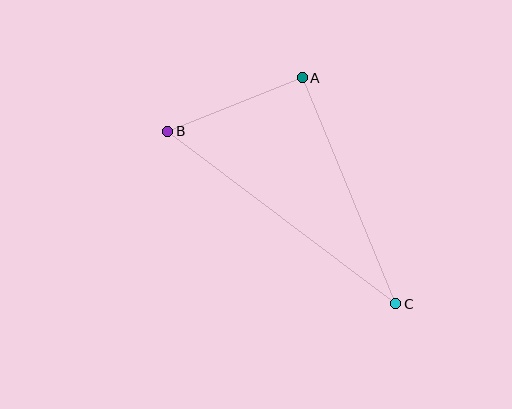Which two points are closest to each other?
Points A and B are closest to each other.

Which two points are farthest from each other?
Points B and C are farthest from each other.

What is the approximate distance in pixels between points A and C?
The distance between A and C is approximately 244 pixels.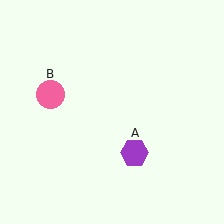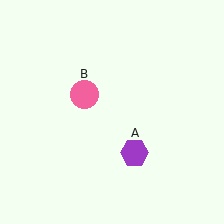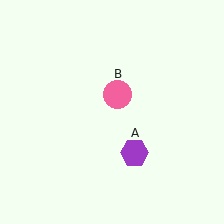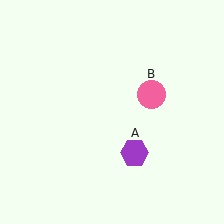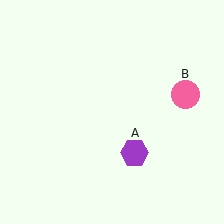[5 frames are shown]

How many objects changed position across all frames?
1 object changed position: pink circle (object B).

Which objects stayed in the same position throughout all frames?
Purple hexagon (object A) remained stationary.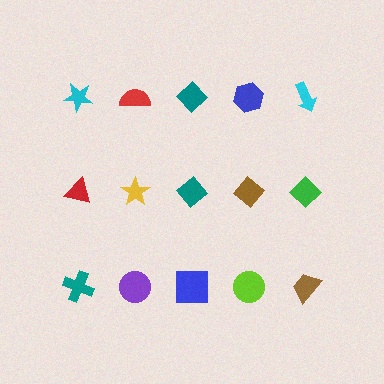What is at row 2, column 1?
A red triangle.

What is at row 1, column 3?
A teal diamond.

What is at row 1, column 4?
A blue hexagon.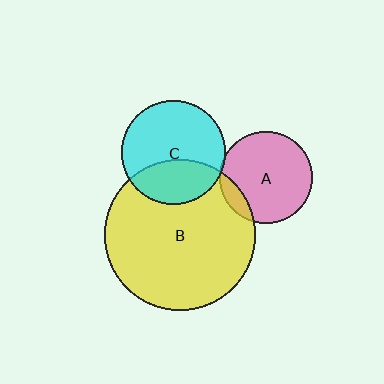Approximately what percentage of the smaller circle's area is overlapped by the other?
Approximately 5%.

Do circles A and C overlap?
Yes.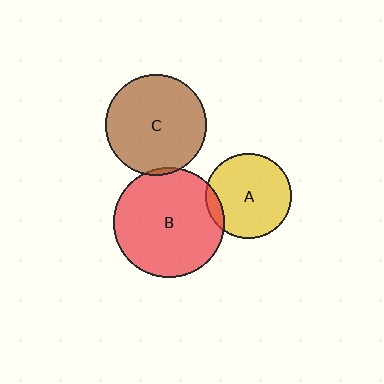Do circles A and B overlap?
Yes.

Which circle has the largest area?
Circle B (red).